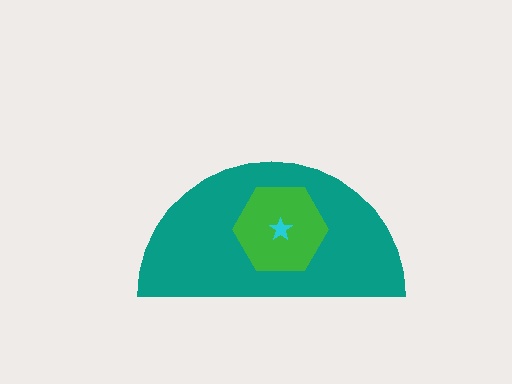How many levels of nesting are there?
3.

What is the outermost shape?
The teal semicircle.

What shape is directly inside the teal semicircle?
The green hexagon.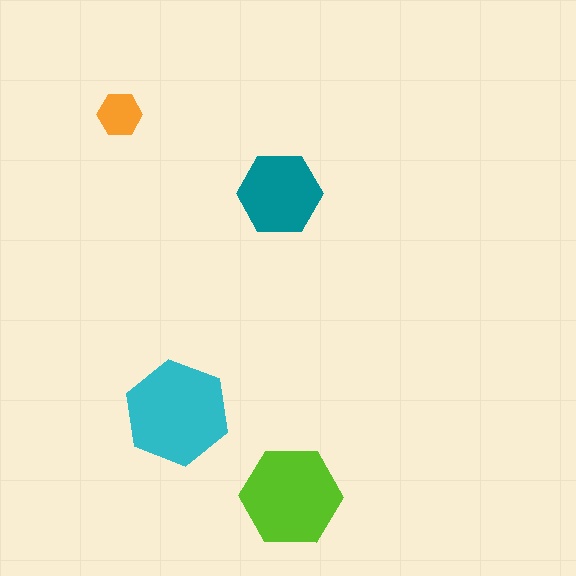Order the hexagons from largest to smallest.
the cyan one, the lime one, the teal one, the orange one.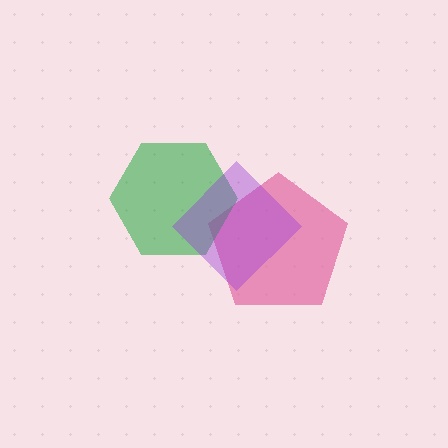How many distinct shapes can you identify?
There are 3 distinct shapes: a pink pentagon, a green hexagon, a purple diamond.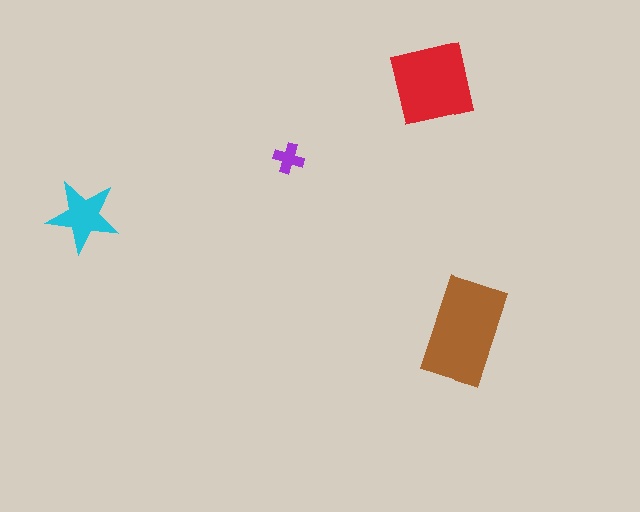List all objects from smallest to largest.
The purple cross, the cyan star, the red square, the brown rectangle.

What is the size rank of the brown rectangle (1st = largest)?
1st.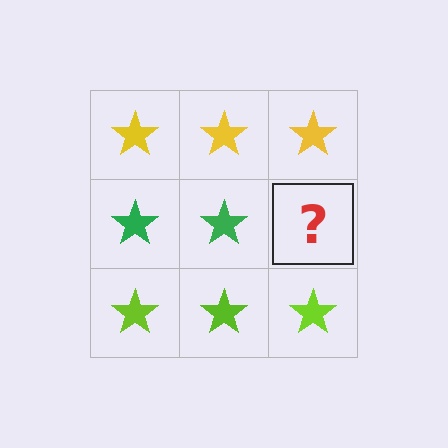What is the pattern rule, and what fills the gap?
The rule is that each row has a consistent color. The gap should be filled with a green star.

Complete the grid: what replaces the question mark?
The question mark should be replaced with a green star.